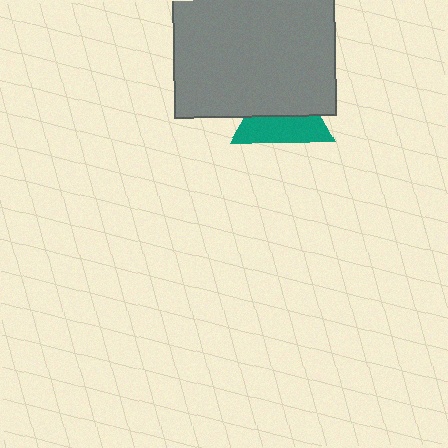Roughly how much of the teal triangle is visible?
About half of it is visible (roughly 48%).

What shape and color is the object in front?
The object in front is a gray square.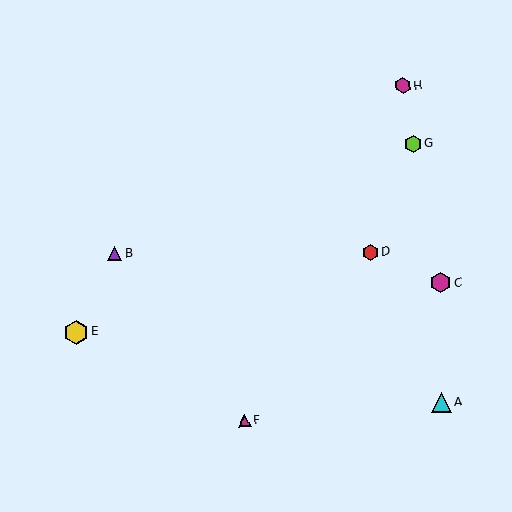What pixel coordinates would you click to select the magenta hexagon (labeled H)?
Click at (403, 86) to select the magenta hexagon H.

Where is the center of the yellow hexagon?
The center of the yellow hexagon is at (76, 332).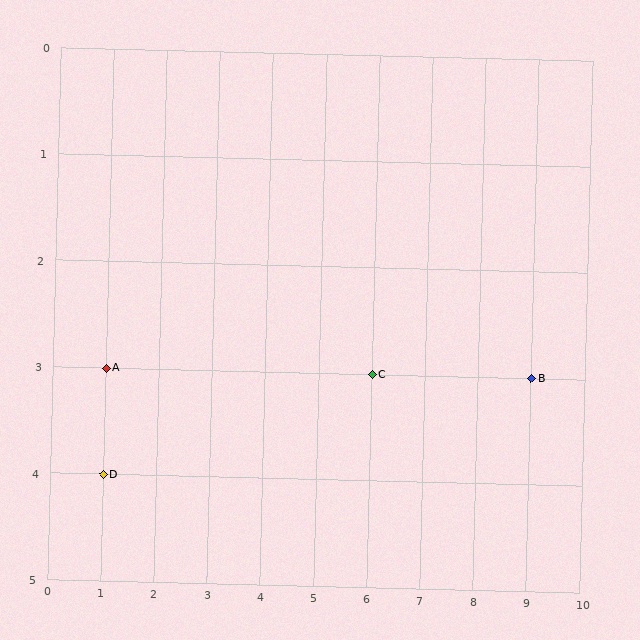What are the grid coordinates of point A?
Point A is at grid coordinates (1, 3).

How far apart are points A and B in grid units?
Points A and B are 8 columns apart.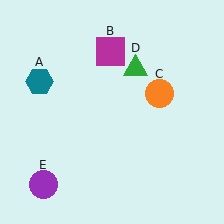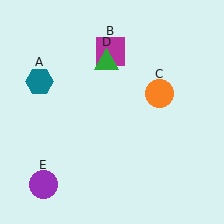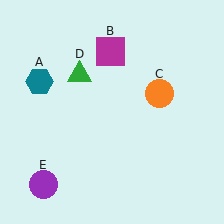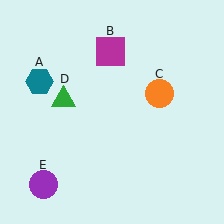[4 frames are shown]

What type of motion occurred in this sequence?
The green triangle (object D) rotated counterclockwise around the center of the scene.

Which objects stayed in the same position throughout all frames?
Teal hexagon (object A) and magenta square (object B) and orange circle (object C) and purple circle (object E) remained stationary.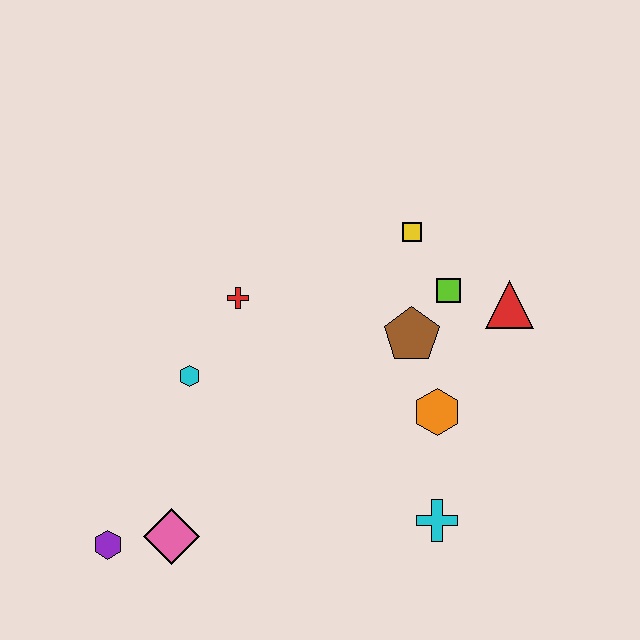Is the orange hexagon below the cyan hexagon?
Yes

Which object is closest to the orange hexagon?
The brown pentagon is closest to the orange hexagon.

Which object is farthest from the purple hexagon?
The red triangle is farthest from the purple hexagon.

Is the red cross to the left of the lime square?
Yes